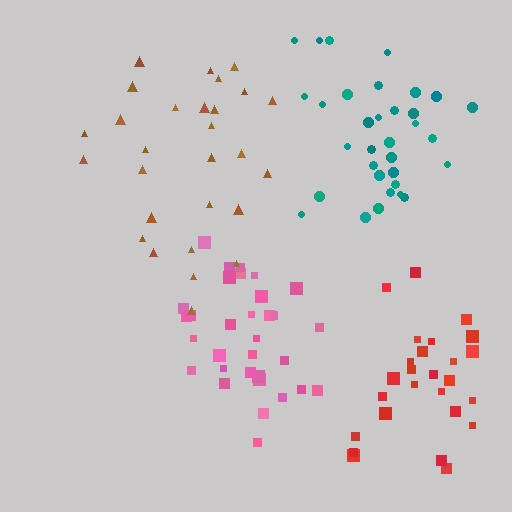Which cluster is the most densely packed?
Pink.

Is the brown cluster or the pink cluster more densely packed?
Pink.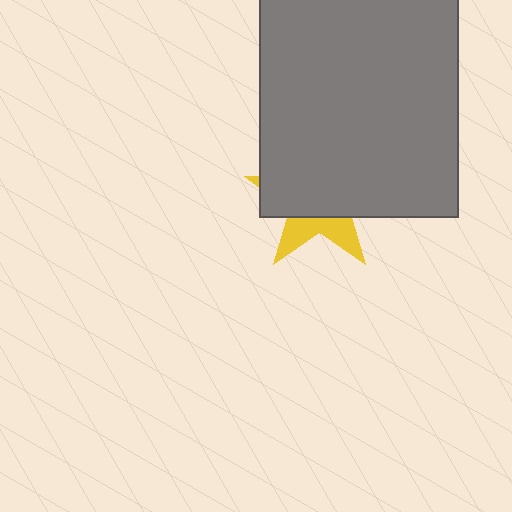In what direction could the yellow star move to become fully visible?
The yellow star could move down. That would shift it out from behind the gray rectangle entirely.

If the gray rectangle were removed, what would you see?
You would see the complete yellow star.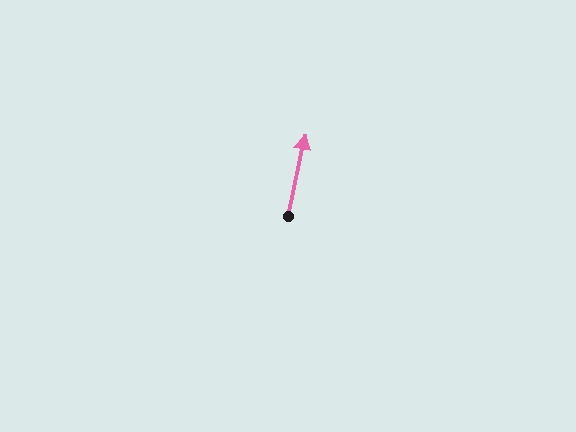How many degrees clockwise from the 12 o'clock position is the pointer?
Approximately 12 degrees.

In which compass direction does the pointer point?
North.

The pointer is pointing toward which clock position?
Roughly 12 o'clock.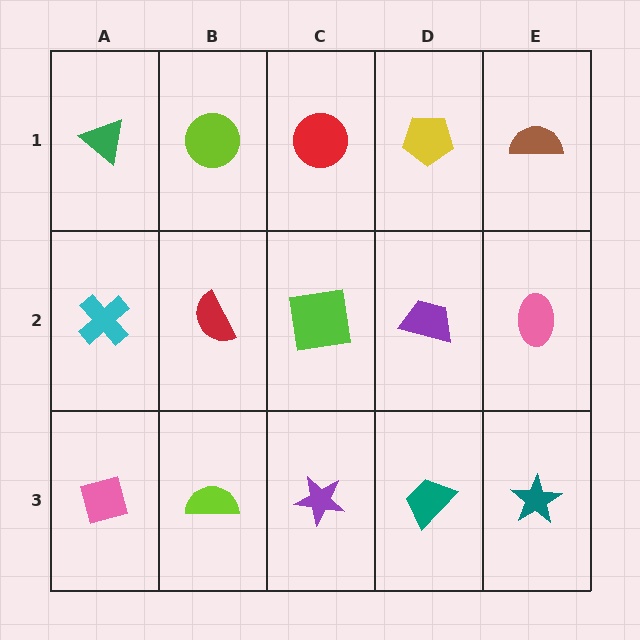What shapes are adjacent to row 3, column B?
A red semicircle (row 2, column B), a pink square (row 3, column A), a purple star (row 3, column C).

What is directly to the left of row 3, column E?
A teal trapezoid.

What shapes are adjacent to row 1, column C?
A lime square (row 2, column C), a lime circle (row 1, column B), a yellow pentagon (row 1, column D).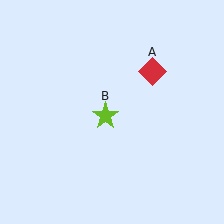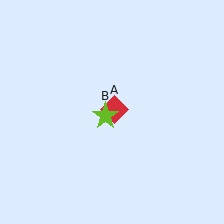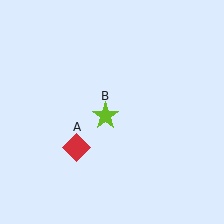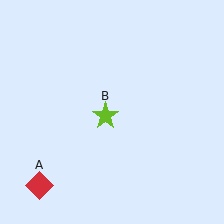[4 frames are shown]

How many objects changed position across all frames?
1 object changed position: red diamond (object A).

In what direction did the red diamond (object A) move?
The red diamond (object A) moved down and to the left.